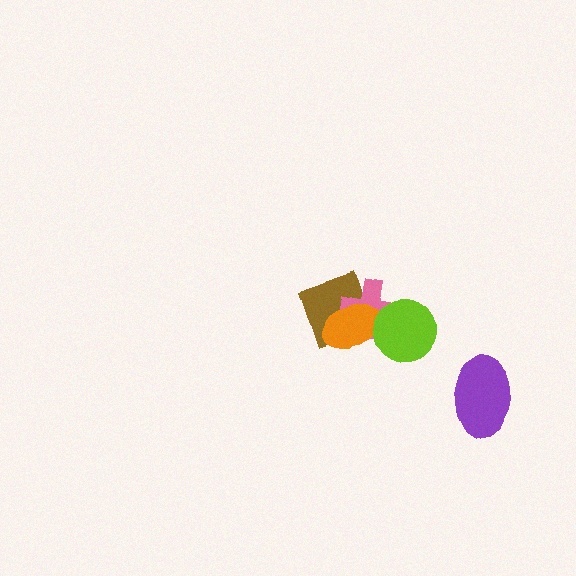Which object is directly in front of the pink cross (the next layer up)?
The orange ellipse is directly in front of the pink cross.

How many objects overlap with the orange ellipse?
3 objects overlap with the orange ellipse.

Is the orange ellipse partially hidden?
Yes, it is partially covered by another shape.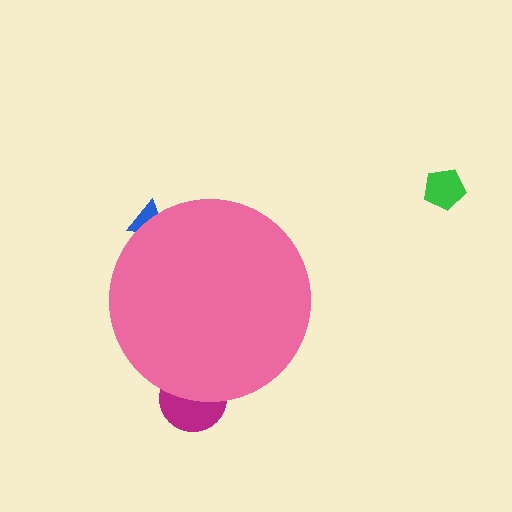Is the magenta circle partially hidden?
Yes, the magenta circle is partially hidden behind the pink circle.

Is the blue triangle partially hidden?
Yes, the blue triangle is partially hidden behind the pink circle.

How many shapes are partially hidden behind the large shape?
2 shapes are partially hidden.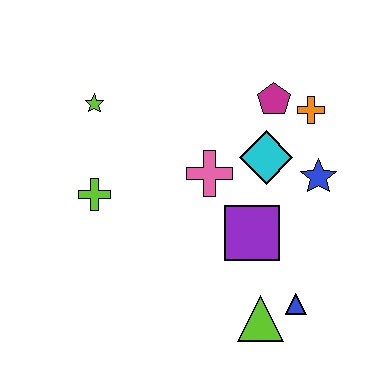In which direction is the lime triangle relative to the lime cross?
The lime triangle is to the right of the lime cross.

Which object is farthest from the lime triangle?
The lime star is farthest from the lime triangle.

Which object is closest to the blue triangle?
The lime triangle is closest to the blue triangle.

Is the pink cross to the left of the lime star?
No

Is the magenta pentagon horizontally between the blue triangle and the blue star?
No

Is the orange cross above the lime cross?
Yes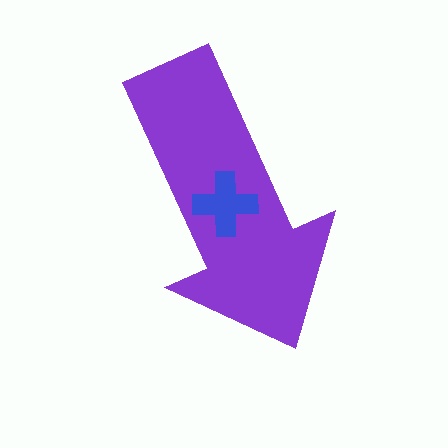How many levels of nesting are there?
2.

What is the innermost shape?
The blue cross.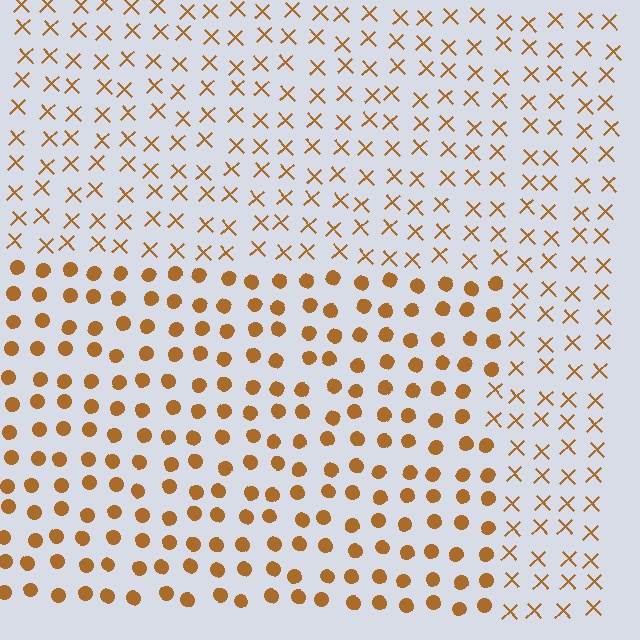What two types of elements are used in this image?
The image uses circles inside the rectangle region and X marks outside it.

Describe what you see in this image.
The image is filled with small brown elements arranged in a uniform grid. A rectangle-shaped region contains circles, while the surrounding area contains X marks. The boundary is defined purely by the change in element shape.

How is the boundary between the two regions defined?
The boundary is defined by a change in element shape: circles inside vs. X marks outside. All elements share the same color and spacing.